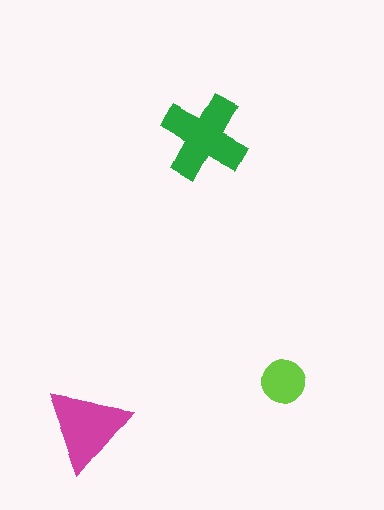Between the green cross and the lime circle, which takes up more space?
The green cross.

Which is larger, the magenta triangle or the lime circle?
The magenta triangle.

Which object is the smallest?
The lime circle.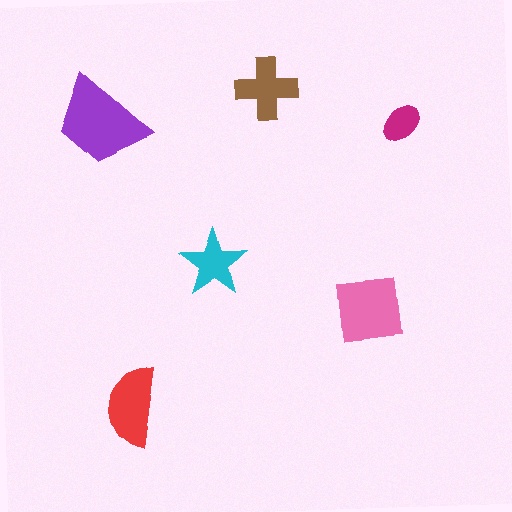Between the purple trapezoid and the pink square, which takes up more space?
The purple trapezoid.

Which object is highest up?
The brown cross is topmost.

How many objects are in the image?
There are 6 objects in the image.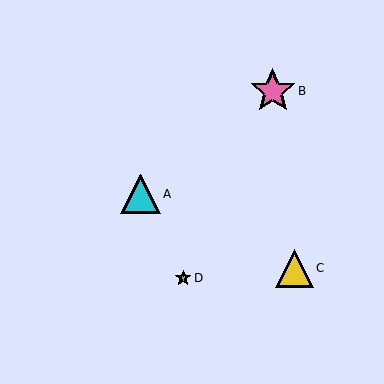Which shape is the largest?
The pink star (labeled B) is the largest.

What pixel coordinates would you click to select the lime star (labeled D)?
Click at (183, 278) to select the lime star D.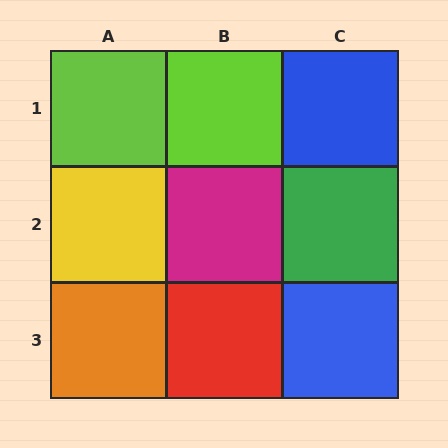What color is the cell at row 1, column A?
Lime.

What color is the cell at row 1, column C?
Blue.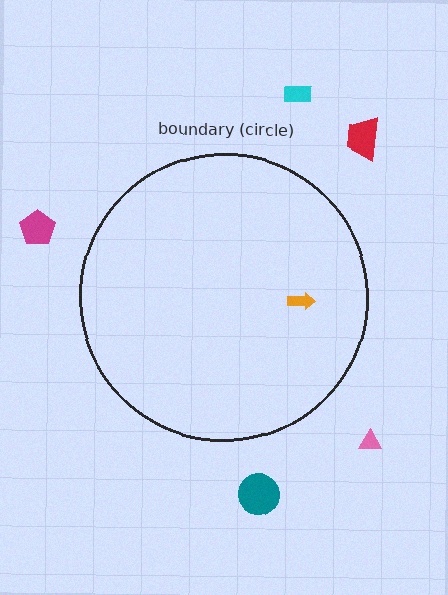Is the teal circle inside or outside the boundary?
Outside.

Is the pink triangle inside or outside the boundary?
Outside.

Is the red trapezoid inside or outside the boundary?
Outside.